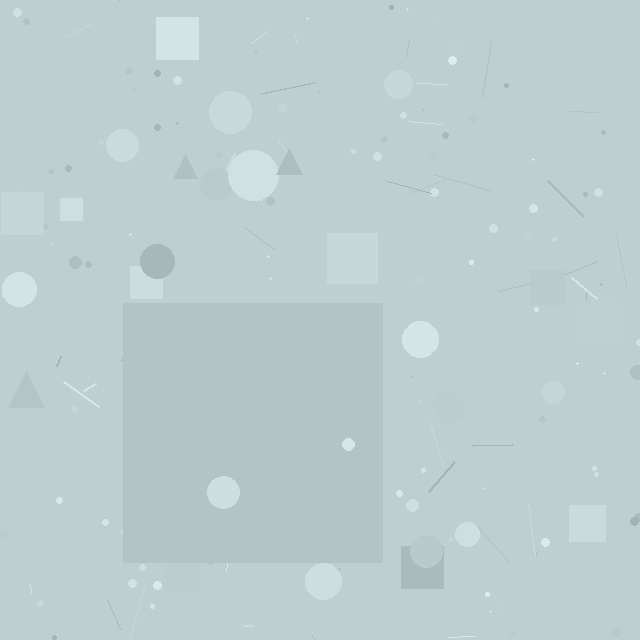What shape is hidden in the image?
A square is hidden in the image.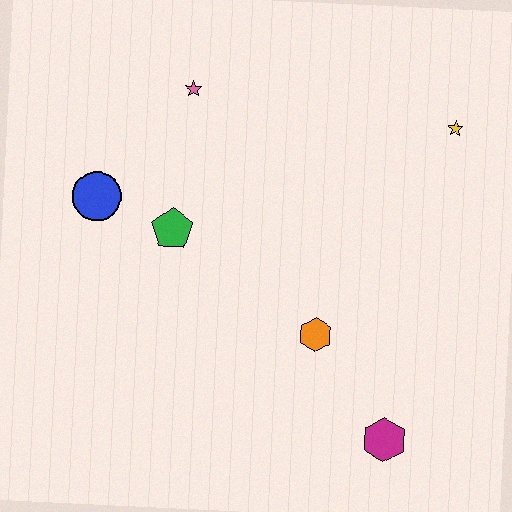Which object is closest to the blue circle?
The green pentagon is closest to the blue circle.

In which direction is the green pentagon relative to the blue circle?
The green pentagon is to the right of the blue circle.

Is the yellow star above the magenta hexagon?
Yes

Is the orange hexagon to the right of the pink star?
Yes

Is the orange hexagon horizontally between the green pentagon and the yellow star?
Yes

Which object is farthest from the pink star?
The magenta hexagon is farthest from the pink star.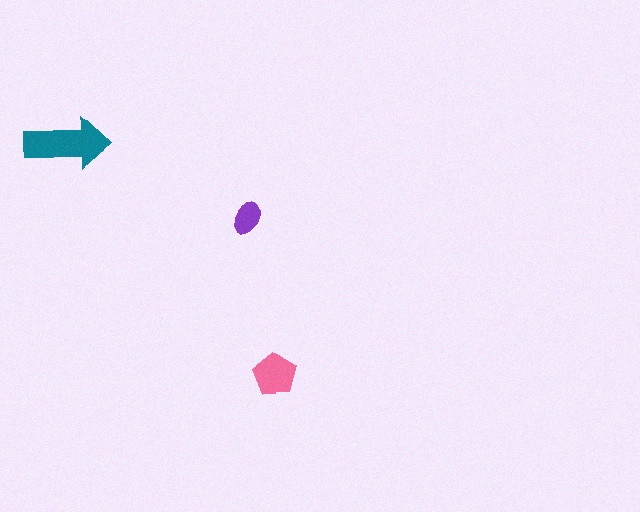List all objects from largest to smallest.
The teal arrow, the pink pentagon, the purple ellipse.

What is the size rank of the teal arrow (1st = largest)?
1st.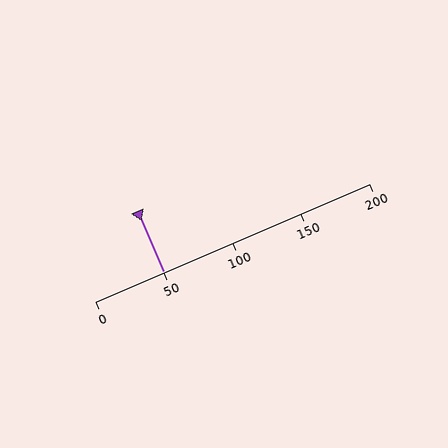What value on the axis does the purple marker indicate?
The marker indicates approximately 50.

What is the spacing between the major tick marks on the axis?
The major ticks are spaced 50 apart.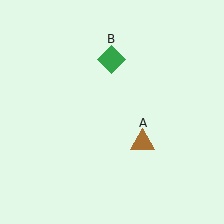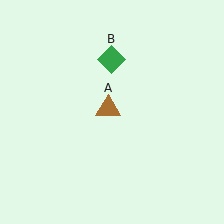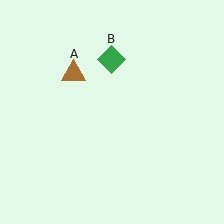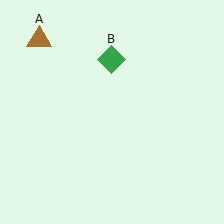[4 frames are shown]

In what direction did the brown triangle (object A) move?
The brown triangle (object A) moved up and to the left.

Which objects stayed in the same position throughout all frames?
Green diamond (object B) remained stationary.